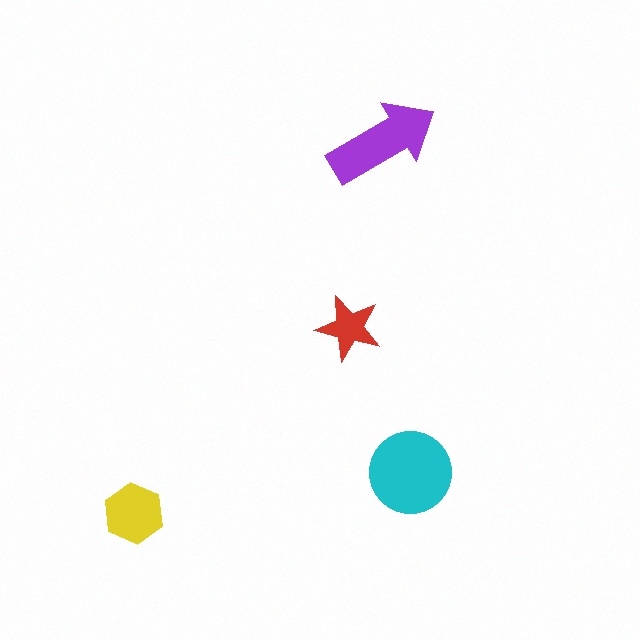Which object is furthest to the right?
The cyan circle is rightmost.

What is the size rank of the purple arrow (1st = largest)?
2nd.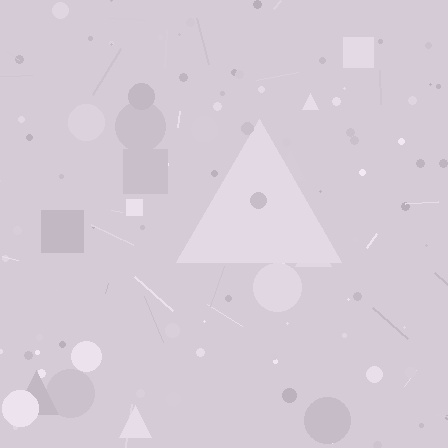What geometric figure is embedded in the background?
A triangle is embedded in the background.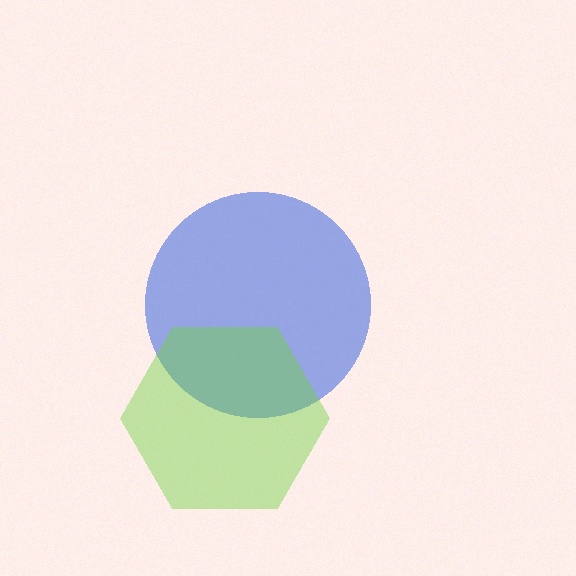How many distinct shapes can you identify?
There are 2 distinct shapes: a blue circle, a lime hexagon.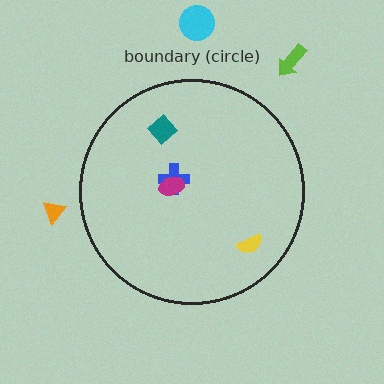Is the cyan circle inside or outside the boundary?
Outside.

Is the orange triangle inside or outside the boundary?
Outside.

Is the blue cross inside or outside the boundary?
Inside.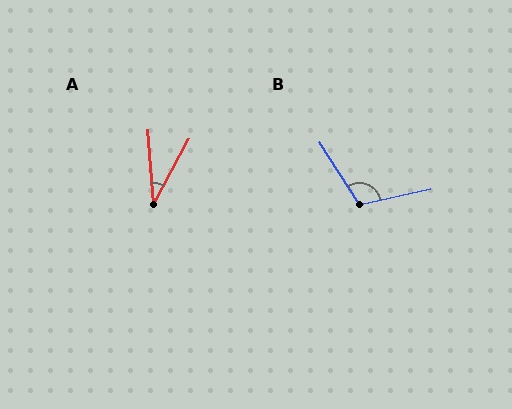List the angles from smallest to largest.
A (33°), B (110°).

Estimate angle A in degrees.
Approximately 33 degrees.